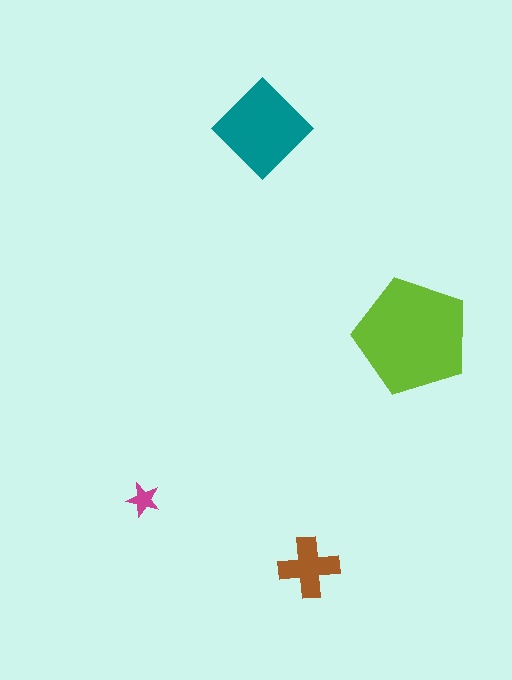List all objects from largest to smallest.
The lime pentagon, the teal diamond, the brown cross, the magenta star.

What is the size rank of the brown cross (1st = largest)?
3rd.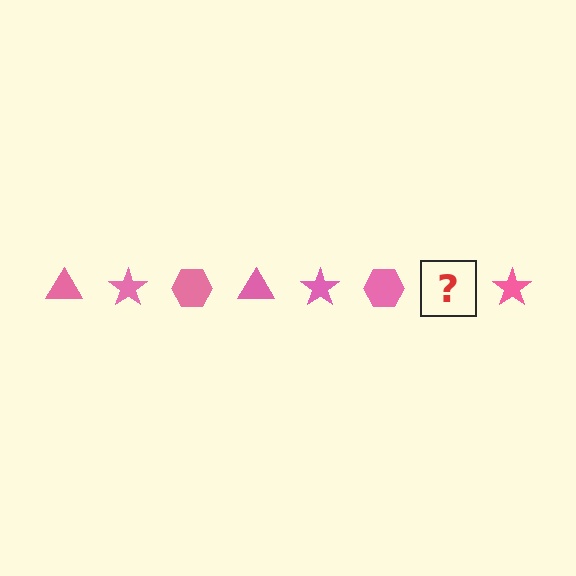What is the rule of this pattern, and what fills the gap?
The rule is that the pattern cycles through triangle, star, hexagon shapes in pink. The gap should be filled with a pink triangle.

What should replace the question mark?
The question mark should be replaced with a pink triangle.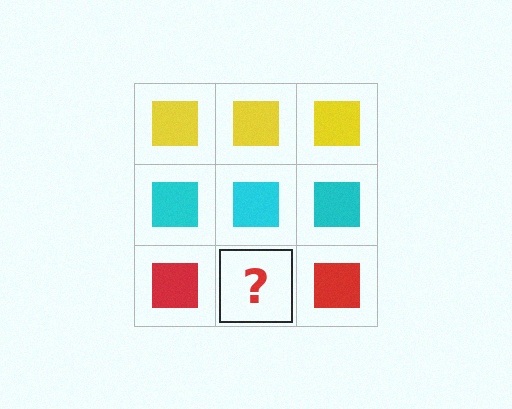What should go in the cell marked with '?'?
The missing cell should contain a red square.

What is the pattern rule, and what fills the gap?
The rule is that each row has a consistent color. The gap should be filled with a red square.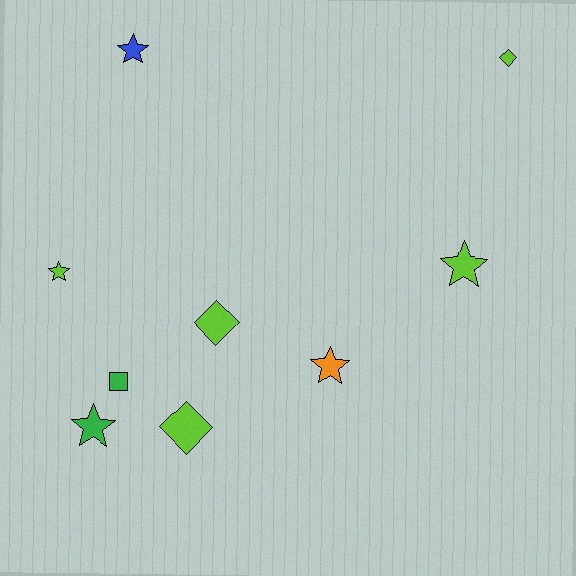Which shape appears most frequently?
Star, with 5 objects.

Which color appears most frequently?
Lime, with 5 objects.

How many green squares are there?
There is 1 green square.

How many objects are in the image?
There are 9 objects.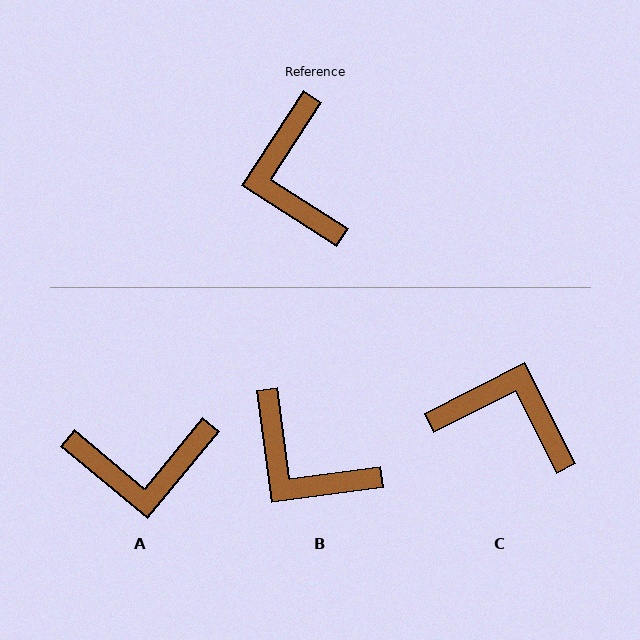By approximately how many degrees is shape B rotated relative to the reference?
Approximately 40 degrees counter-clockwise.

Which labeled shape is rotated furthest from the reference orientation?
C, about 120 degrees away.